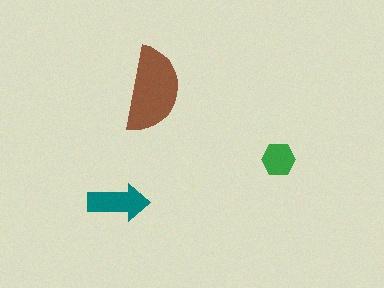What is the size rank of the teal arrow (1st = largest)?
2nd.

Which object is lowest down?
The teal arrow is bottommost.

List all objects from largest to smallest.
The brown semicircle, the teal arrow, the green hexagon.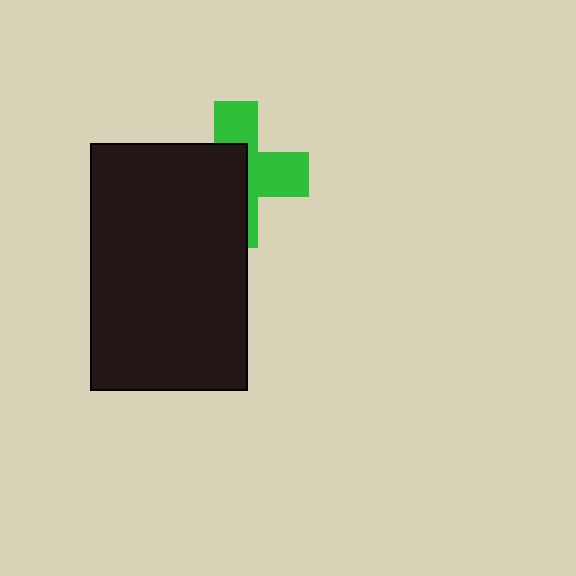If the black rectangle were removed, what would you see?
You would see the complete green cross.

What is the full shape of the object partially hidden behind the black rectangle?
The partially hidden object is a green cross.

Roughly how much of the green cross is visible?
About half of it is visible (roughly 47%).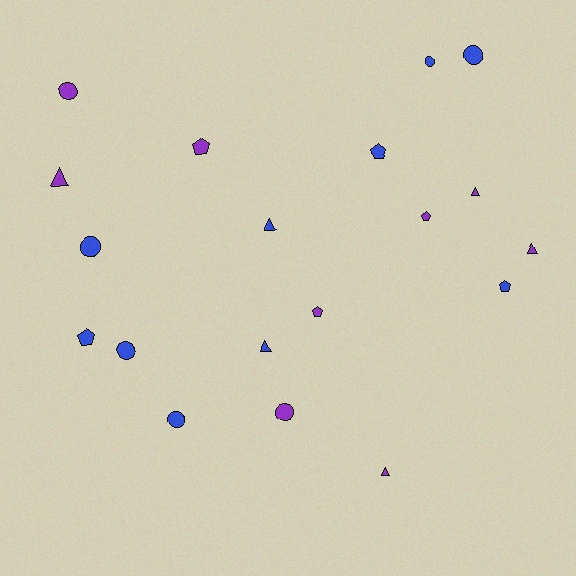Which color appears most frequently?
Blue, with 10 objects.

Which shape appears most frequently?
Circle, with 7 objects.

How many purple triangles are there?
There are 4 purple triangles.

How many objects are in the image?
There are 19 objects.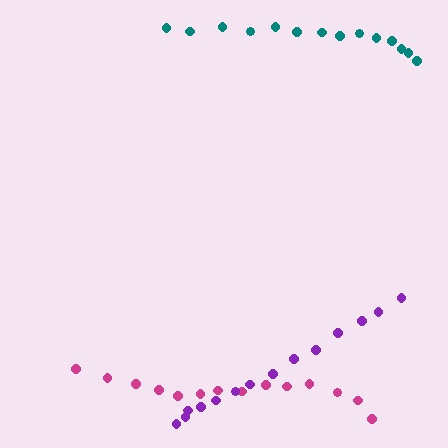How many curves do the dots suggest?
There are 3 distinct paths.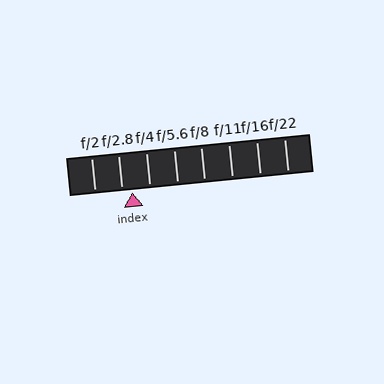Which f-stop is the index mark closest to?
The index mark is closest to f/2.8.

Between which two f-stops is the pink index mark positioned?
The index mark is between f/2.8 and f/4.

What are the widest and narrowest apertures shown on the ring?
The widest aperture shown is f/2 and the narrowest is f/22.